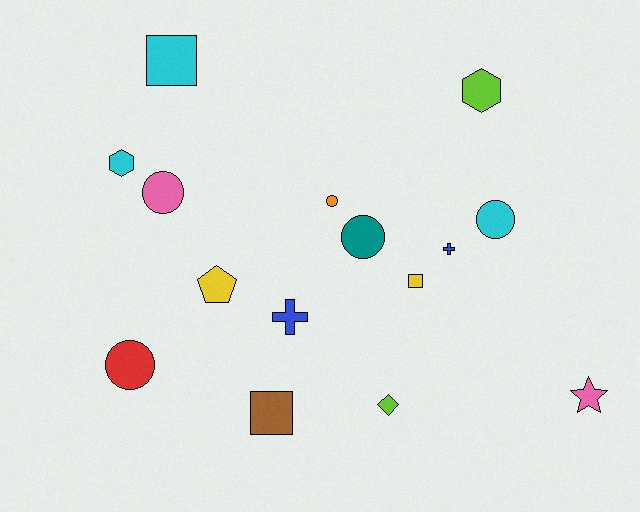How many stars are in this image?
There is 1 star.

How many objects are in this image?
There are 15 objects.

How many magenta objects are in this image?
There are no magenta objects.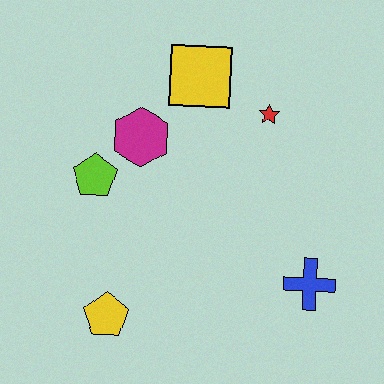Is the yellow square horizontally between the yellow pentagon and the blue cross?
Yes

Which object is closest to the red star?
The yellow square is closest to the red star.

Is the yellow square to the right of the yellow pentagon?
Yes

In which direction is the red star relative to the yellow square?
The red star is to the right of the yellow square.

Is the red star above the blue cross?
Yes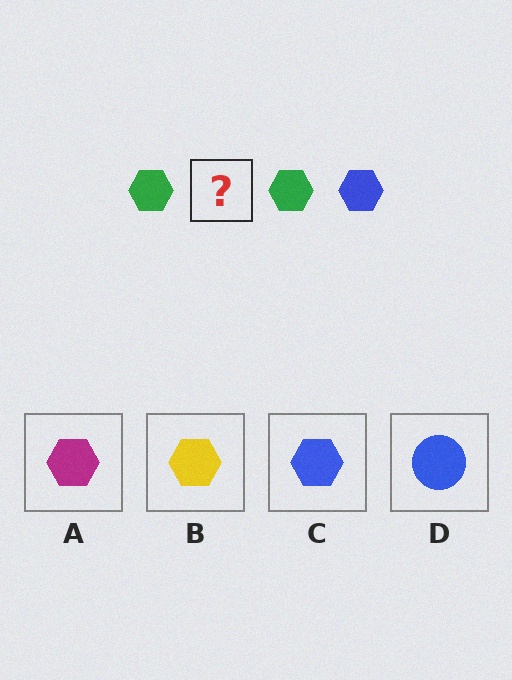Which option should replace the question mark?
Option C.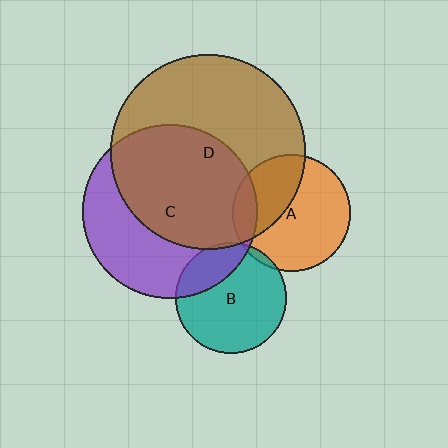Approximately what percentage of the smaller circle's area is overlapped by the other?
Approximately 60%.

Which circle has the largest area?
Circle D (brown).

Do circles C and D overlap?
Yes.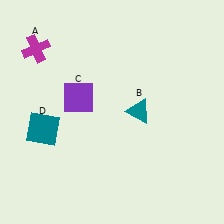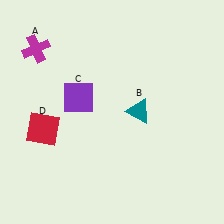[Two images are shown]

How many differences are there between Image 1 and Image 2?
There is 1 difference between the two images.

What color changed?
The square (D) changed from teal in Image 1 to red in Image 2.